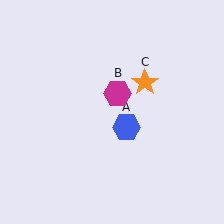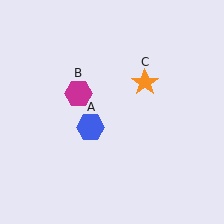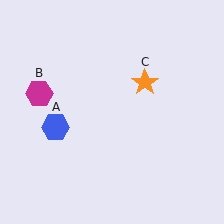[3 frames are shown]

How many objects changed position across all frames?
2 objects changed position: blue hexagon (object A), magenta hexagon (object B).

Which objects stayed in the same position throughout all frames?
Orange star (object C) remained stationary.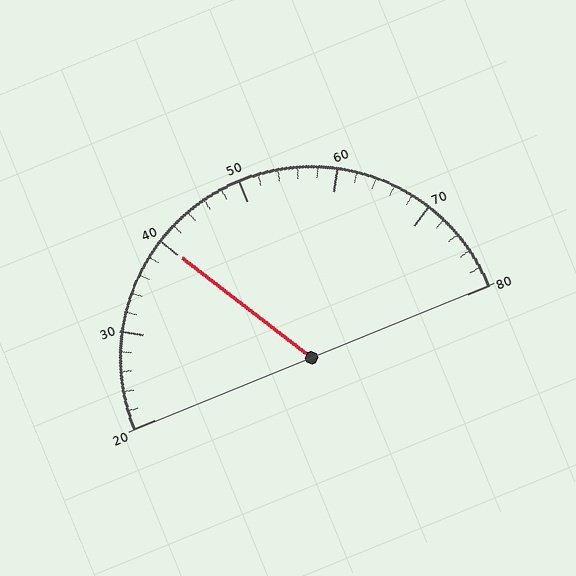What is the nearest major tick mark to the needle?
The nearest major tick mark is 40.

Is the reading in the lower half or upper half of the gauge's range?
The reading is in the lower half of the range (20 to 80).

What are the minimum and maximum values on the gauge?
The gauge ranges from 20 to 80.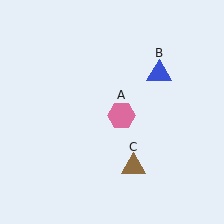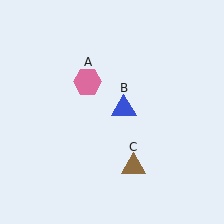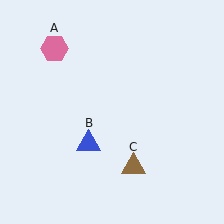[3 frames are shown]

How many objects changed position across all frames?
2 objects changed position: pink hexagon (object A), blue triangle (object B).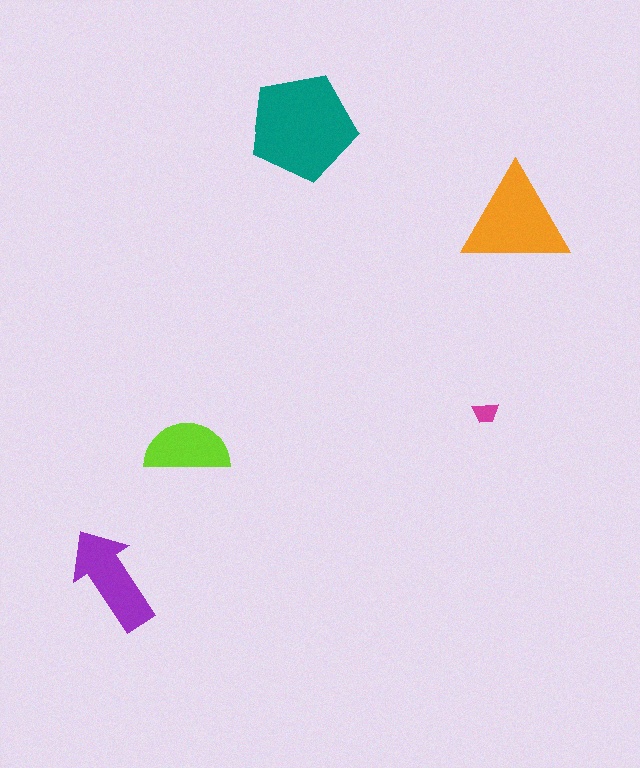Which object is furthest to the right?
The orange triangle is rightmost.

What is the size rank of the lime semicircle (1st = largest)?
4th.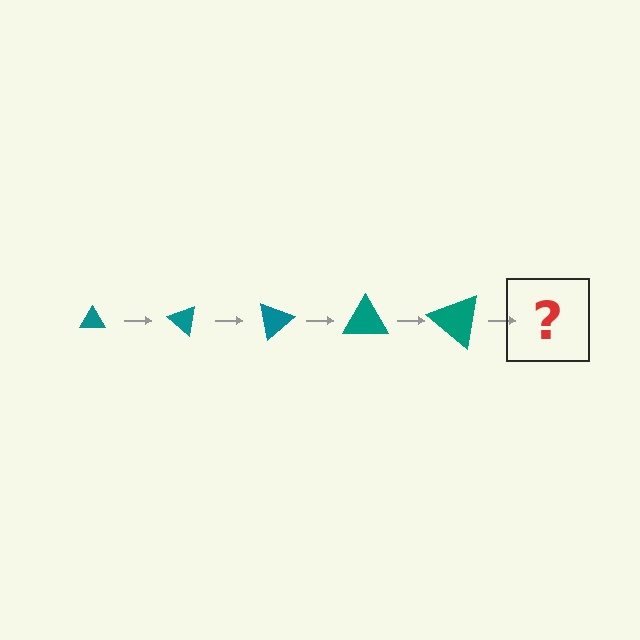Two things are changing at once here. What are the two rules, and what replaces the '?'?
The two rules are that the triangle grows larger each step and it rotates 40 degrees each step. The '?' should be a triangle, larger than the previous one and rotated 200 degrees from the start.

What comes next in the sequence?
The next element should be a triangle, larger than the previous one and rotated 200 degrees from the start.